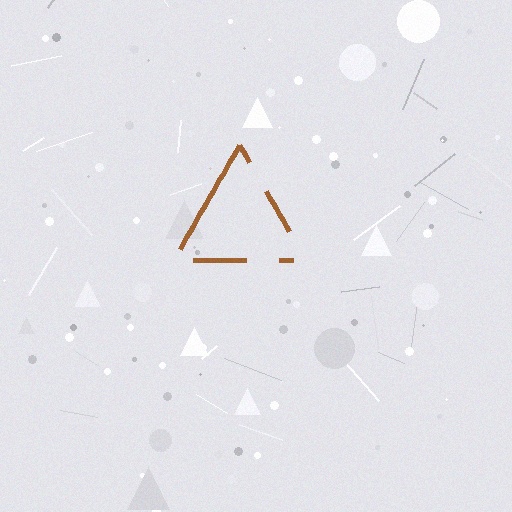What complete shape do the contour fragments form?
The contour fragments form a triangle.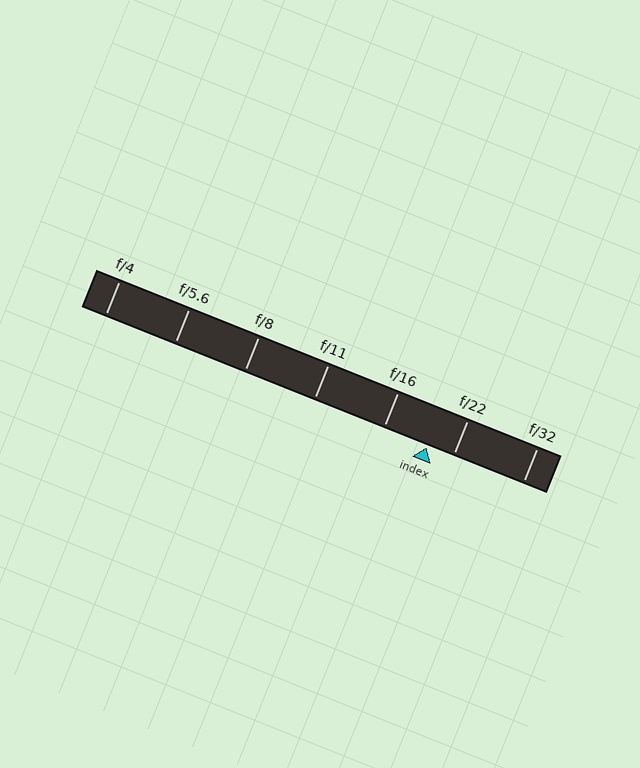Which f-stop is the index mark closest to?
The index mark is closest to f/22.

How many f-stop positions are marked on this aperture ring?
There are 7 f-stop positions marked.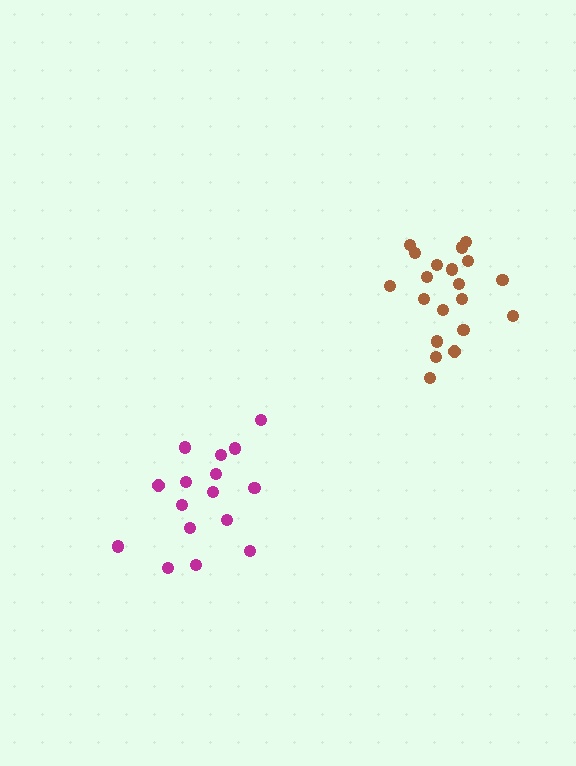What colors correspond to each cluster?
The clusters are colored: magenta, brown.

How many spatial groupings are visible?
There are 2 spatial groupings.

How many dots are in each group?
Group 1: 16 dots, Group 2: 20 dots (36 total).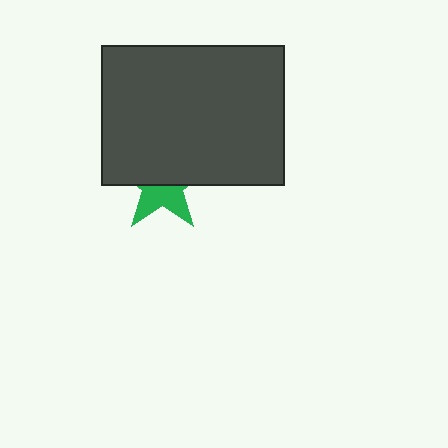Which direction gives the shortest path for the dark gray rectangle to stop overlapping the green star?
Moving up gives the shortest separation.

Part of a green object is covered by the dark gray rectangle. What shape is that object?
It is a star.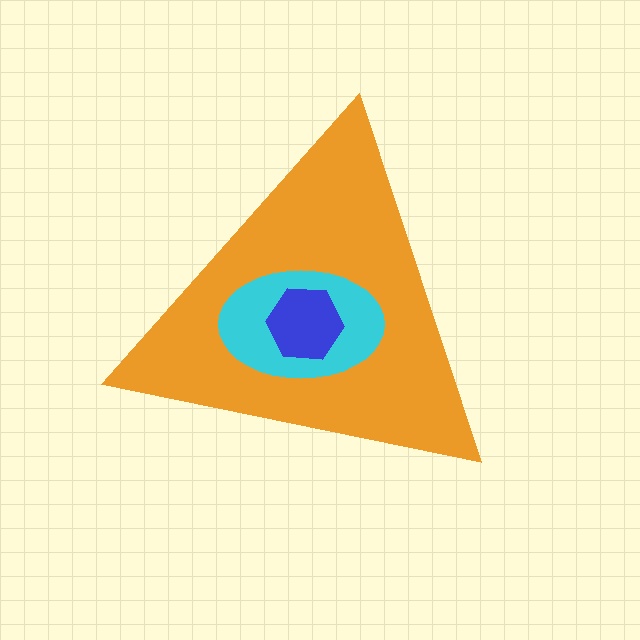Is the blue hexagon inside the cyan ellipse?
Yes.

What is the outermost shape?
The orange triangle.